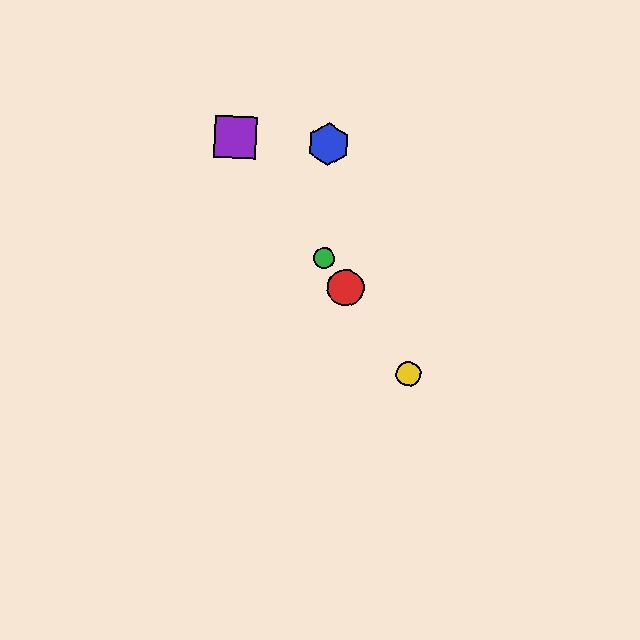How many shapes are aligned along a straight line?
4 shapes (the red circle, the green circle, the yellow circle, the purple square) are aligned along a straight line.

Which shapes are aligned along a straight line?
The red circle, the green circle, the yellow circle, the purple square are aligned along a straight line.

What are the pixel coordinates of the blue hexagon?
The blue hexagon is at (328, 144).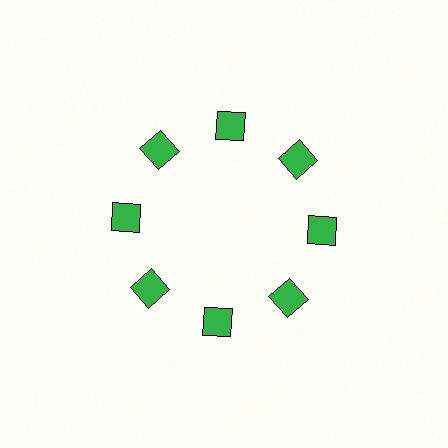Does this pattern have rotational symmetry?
Yes, this pattern has 8-fold rotational symmetry. It looks the same after rotating 45 degrees around the center.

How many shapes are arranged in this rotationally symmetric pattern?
There are 8 shapes, arranged in 8 groups of 1.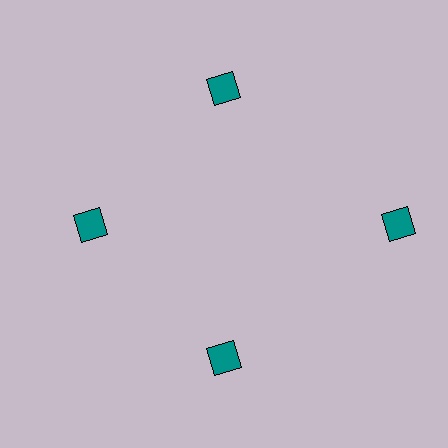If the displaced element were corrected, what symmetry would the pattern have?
It would have 4-fold rotational symmetry — the pattern would map onto itself every 90 degrees.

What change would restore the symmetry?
The symmetry would be restored by moving it inward, back onto the ring so that all 4 diamonds sit at equal angles and equal distance from the center.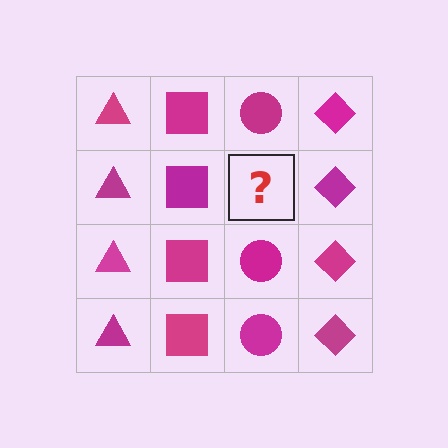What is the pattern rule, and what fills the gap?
The rule is that each column has a consistent shape. The gap should be filled with a magenta circle.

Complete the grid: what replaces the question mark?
The question mark should be replaced with a magenta circle.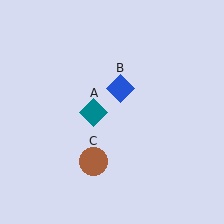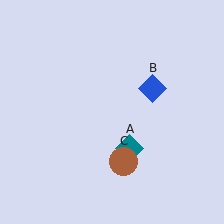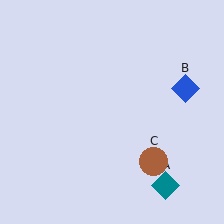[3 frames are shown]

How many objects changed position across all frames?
3 objects changed position: teal diamond (object A), blue diamond (object B), brown circle (object C).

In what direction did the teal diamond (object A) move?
The teal diamond (object A) moved down and to the right.